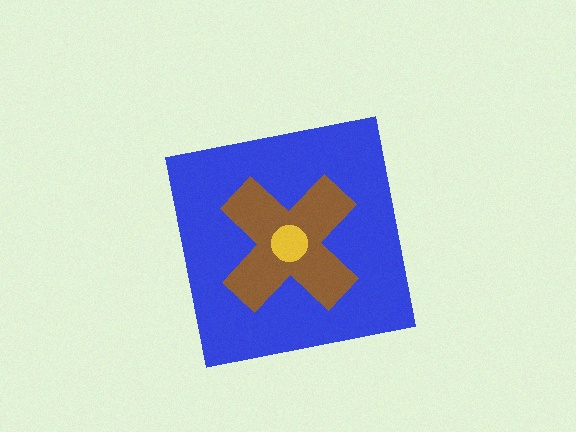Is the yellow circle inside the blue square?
Yes.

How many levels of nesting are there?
3.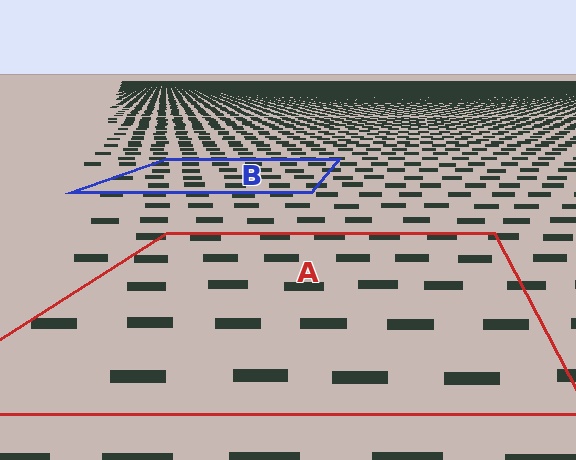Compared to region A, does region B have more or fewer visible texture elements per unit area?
Region B has more texture elements per unit area — they are packed more densely because it is farther away.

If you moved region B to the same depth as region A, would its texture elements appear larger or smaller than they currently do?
They would appear larger. At a closer depth, the same texture elements are projected at a bigger on-screen size.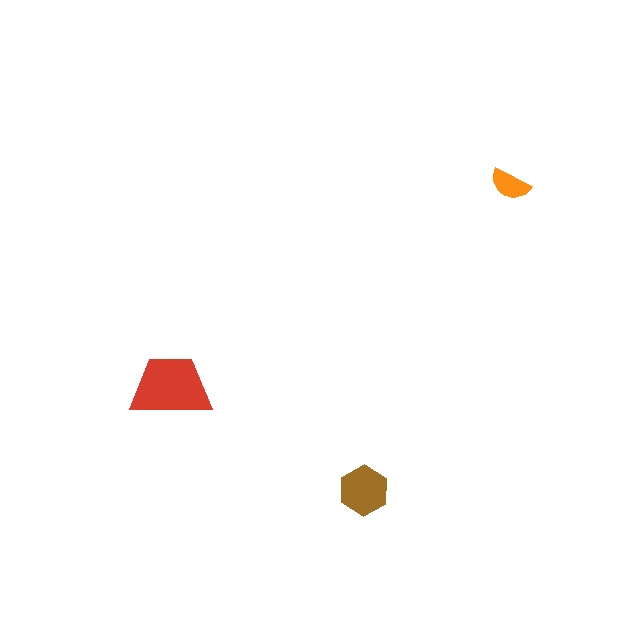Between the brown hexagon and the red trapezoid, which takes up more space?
The red trapezoid.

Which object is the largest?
The red trapezoid.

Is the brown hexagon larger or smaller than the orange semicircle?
Larger.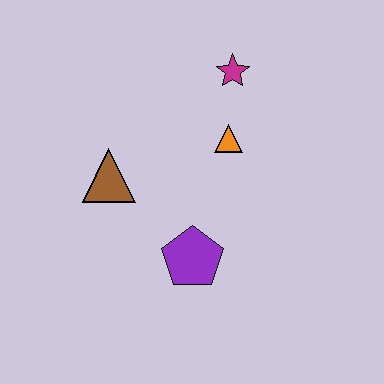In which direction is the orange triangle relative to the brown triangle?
The orange triangle is to the right of the brown triangle.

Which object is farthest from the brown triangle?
The magenta star is farthest from the brown triangle.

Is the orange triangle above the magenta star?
No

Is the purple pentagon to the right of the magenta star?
No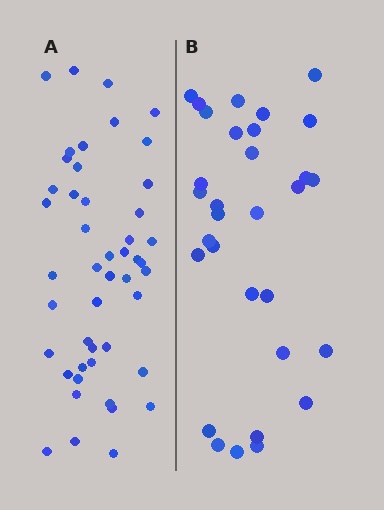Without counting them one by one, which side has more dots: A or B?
Region A (the left region) has more dots.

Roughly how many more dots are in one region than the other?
Region A has approximately 15 more dots than region B.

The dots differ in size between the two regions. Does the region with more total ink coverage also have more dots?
No. Region B has more total ink coverage because its dots are larger, but region A actually contains more individual dots. Total area can be misleading — the number of items is what matters here.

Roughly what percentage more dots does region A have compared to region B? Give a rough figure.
About 50% more.